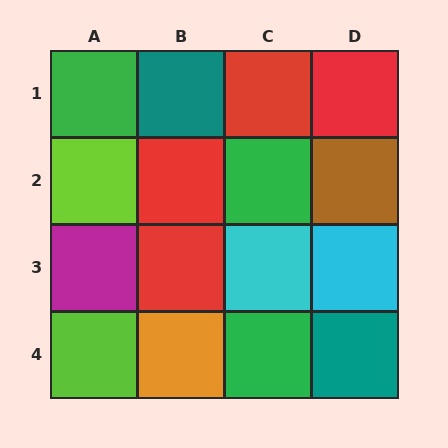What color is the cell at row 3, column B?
Red.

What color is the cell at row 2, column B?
Red.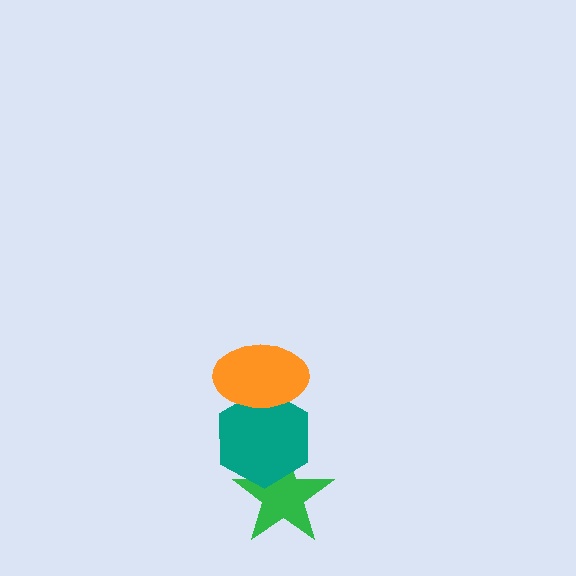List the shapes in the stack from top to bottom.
From top to bottom: the orange ellipse, the teal hexagon, the green star.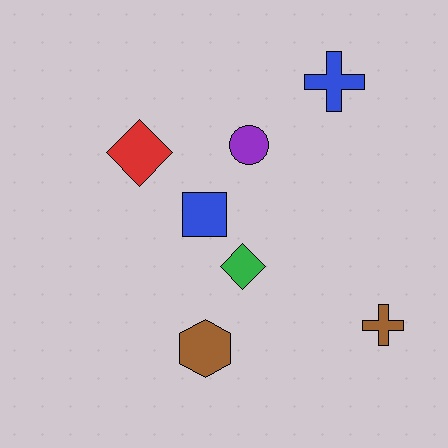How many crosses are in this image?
There are 2 crosses.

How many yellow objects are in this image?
There are no yellow objects.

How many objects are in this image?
There are 7 objects.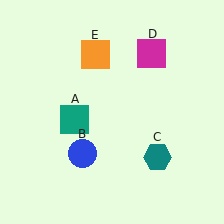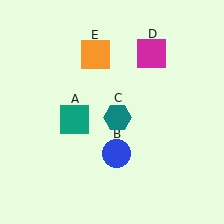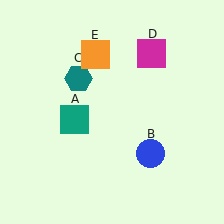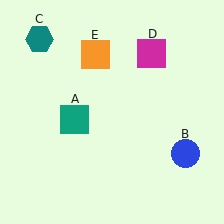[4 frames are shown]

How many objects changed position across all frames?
2 objects changed position: blue circle (object B), teal hexagon (object C).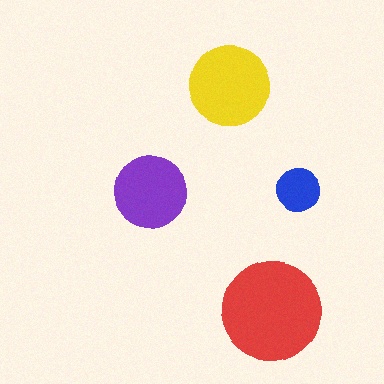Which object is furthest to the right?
The blue circle is rightmost.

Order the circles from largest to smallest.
the red one, the yellow one, the purple one, the blue one.